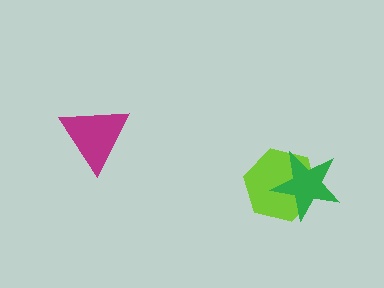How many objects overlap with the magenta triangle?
0 objects overlap with the magenta triangle.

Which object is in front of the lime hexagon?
The green star is in front of the lime hexagon.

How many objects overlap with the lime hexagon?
1 object overlaps with the lime hexagon.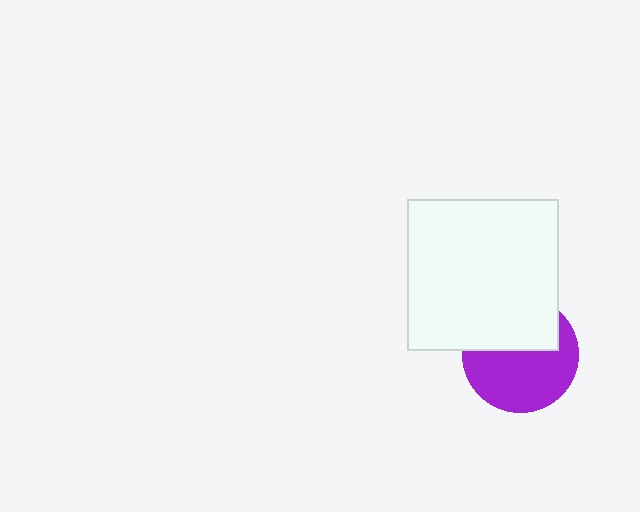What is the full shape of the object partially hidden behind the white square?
The partially hidden object is a purple circle.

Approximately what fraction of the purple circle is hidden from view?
Roughly 42% of the purple circle is hidden behind the white square.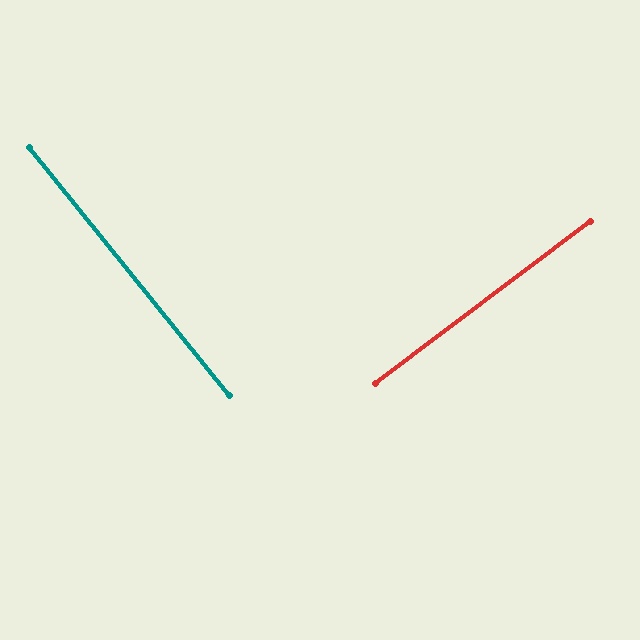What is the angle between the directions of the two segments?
Approximately 88 degrees.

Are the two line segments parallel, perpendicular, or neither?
Perpendicular — they meet at approximately 88°.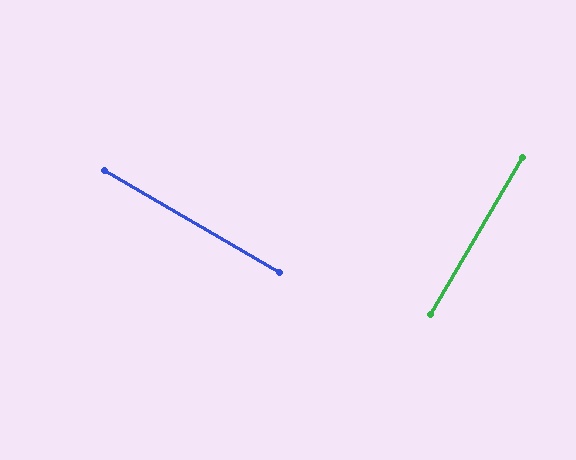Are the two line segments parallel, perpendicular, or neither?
Perpendicular — they meet at approximately 90°.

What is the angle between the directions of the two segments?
Approximately 90 degrees.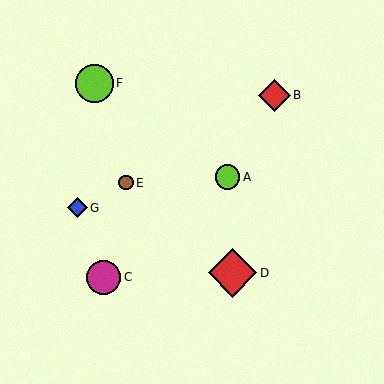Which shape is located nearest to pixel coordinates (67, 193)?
The blue diamond (labeled G) at (78, 208) is nearest to that location.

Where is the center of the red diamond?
The center of the red diamond is at (275, 95).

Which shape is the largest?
The red diamond (labeled D) is the largest.